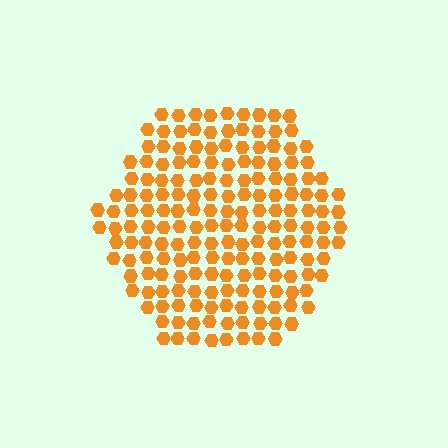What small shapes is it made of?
It is made of small hexagons.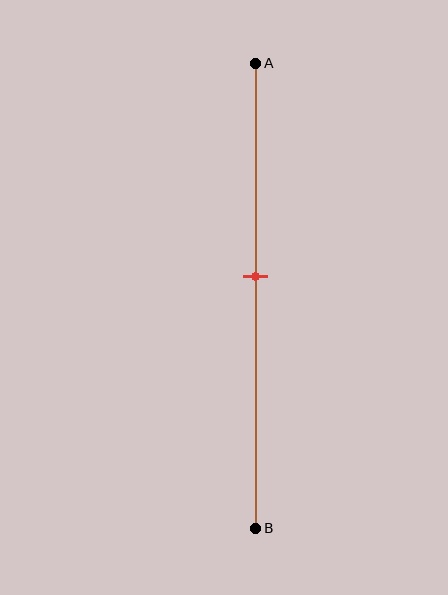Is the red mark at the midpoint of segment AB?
No, the mark is at about 45% from A, not at the 50% midpoint.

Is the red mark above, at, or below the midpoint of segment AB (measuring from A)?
The red mark is above the midpoint of segment AB.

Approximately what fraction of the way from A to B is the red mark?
The red mark is approximately 45% of the way from A to B.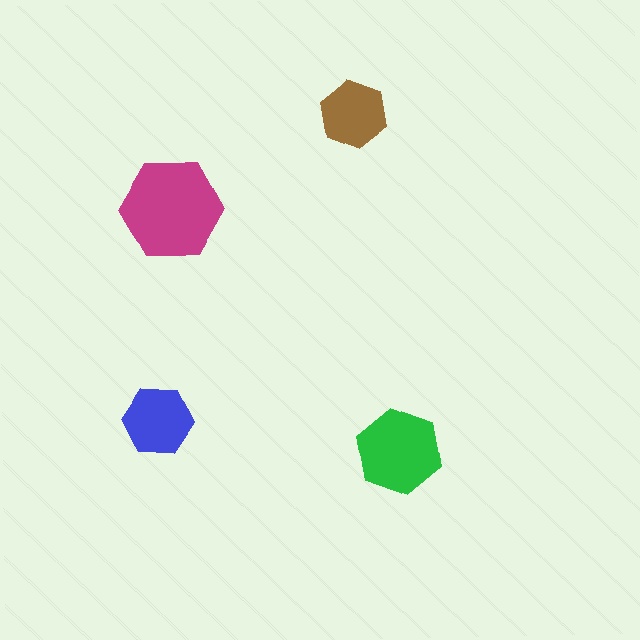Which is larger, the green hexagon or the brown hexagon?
The green one.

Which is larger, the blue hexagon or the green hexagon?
The green one.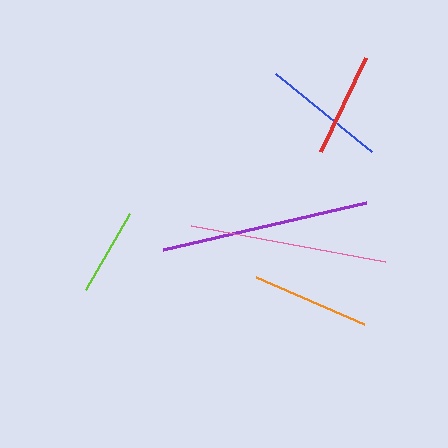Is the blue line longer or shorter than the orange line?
The blue line is longer than the orange line.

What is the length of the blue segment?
The blue segment is approximately 124 pixels long.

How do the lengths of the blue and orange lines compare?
The blue and orange lines are approximately the same length.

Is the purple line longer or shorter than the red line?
The purple line is longer than the red line.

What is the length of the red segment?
The red segment is approximately 104 pixels long.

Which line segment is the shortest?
The lime line is the shortest at approximately 88 pixels.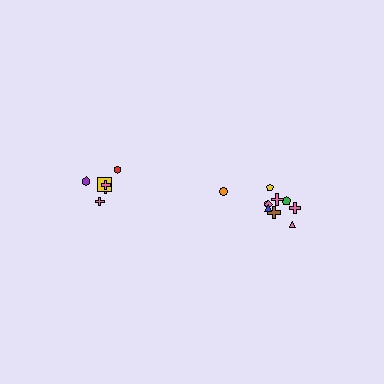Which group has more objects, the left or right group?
The right group.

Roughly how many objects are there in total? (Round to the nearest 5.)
Roughly 15 objects in total.